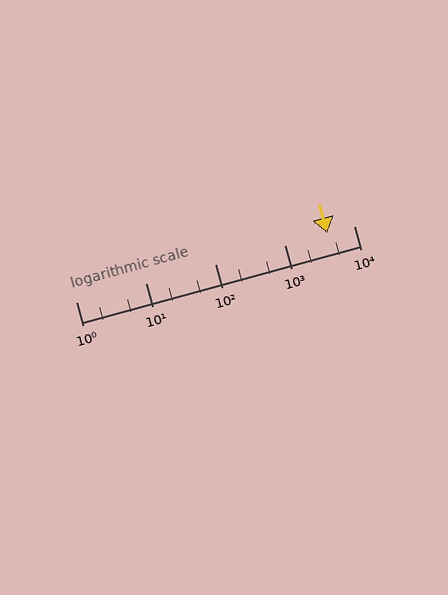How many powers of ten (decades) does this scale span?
The scale spans 4 decades, from 1 to 10000.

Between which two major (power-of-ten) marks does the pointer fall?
The pointer is between 1000 and 10000.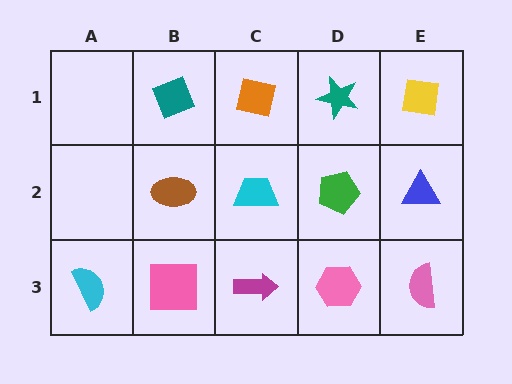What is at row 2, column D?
A green pentagon.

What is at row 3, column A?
A cyan semicircle.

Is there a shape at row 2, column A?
No, that cell is empty.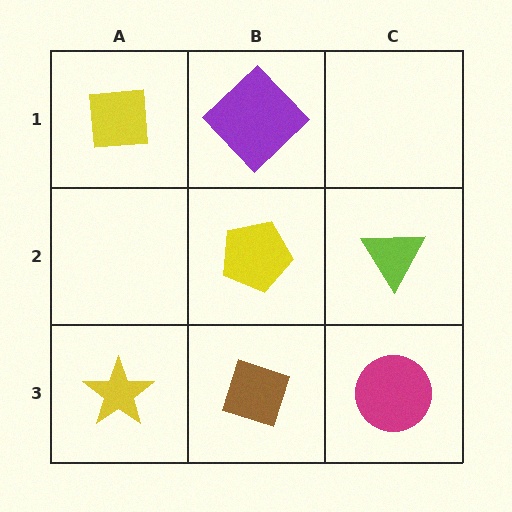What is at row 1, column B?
A purple diamond.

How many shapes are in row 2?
2 shapes.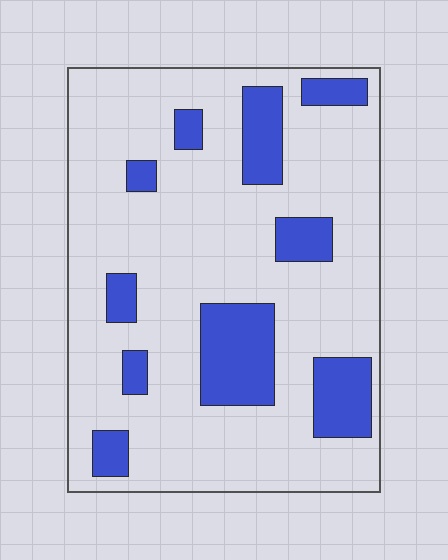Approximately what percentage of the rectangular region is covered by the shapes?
Approximately 20%.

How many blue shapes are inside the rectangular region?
10.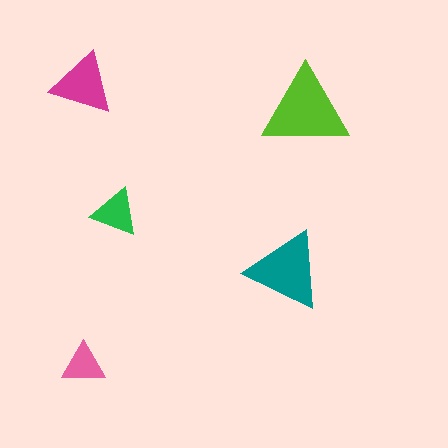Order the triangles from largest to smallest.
the lime one, the teal one, the magenta one, the green one, the pink one.